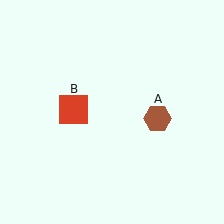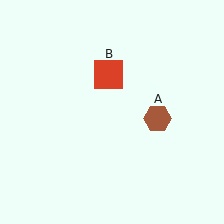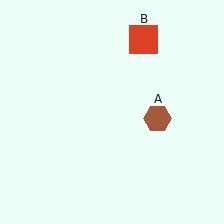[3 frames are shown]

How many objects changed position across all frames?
1 object changed position: red square (object B).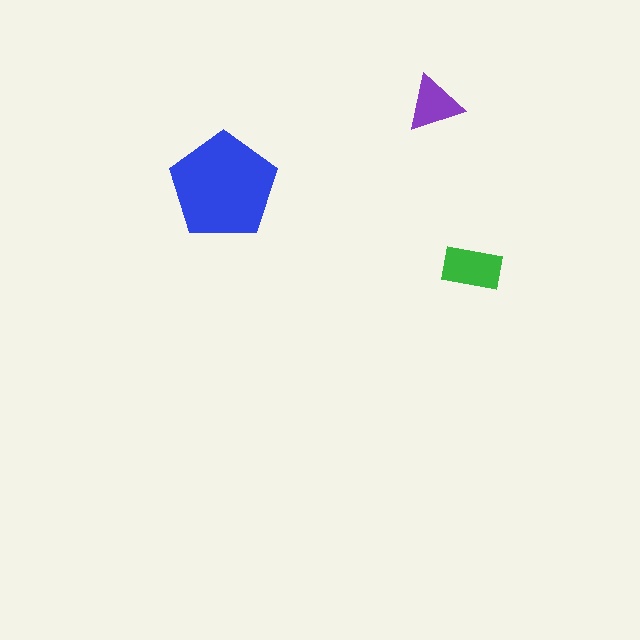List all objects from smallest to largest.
The purple triangle, the green rectangle, the blue pentagon.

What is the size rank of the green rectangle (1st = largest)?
2nd.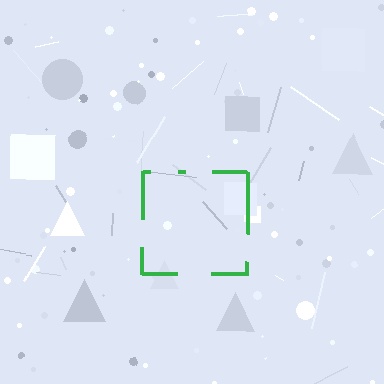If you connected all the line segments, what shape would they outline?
They would outline a square.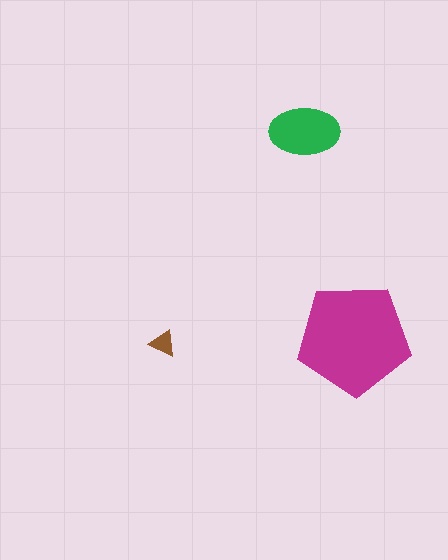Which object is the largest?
The magenta pentagon.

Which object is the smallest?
The brown triangle.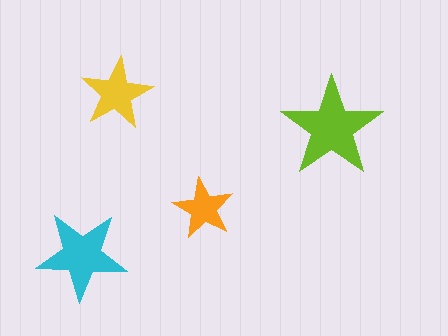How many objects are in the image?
There are 4 objects in the image.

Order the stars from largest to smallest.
the lime one, the cyan one, the yellow one, the orange one.